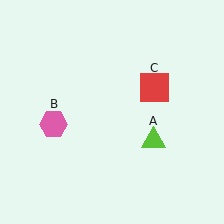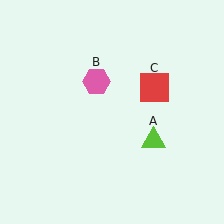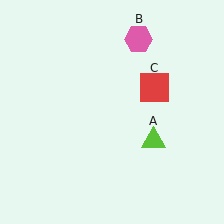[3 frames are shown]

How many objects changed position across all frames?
1 object changed position: pink hexagon (object B).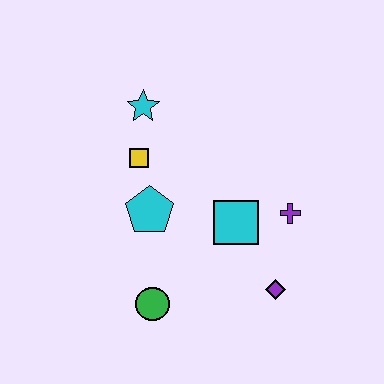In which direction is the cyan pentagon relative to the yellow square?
The cyan pentagon is below the yellow square.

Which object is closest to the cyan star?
The yellow square is closest to the cyan star.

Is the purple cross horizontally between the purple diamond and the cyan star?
No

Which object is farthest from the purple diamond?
The cyan star is farthest from the purple diamond.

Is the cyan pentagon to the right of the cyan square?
No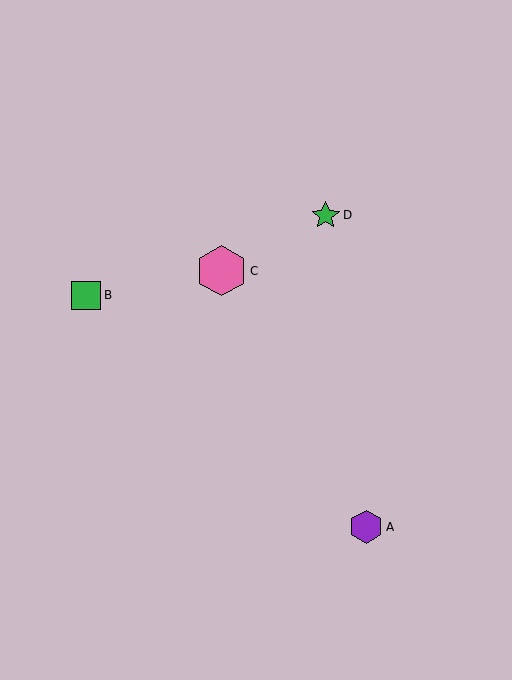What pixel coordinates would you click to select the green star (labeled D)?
Click at (326, 215) to select the green star D.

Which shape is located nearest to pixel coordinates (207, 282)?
The pink hexagon (labeled C) at (222, 271) is nearest to that location.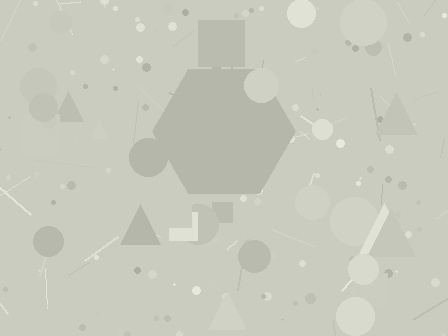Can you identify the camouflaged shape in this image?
The camouflaged shape is a hexagon.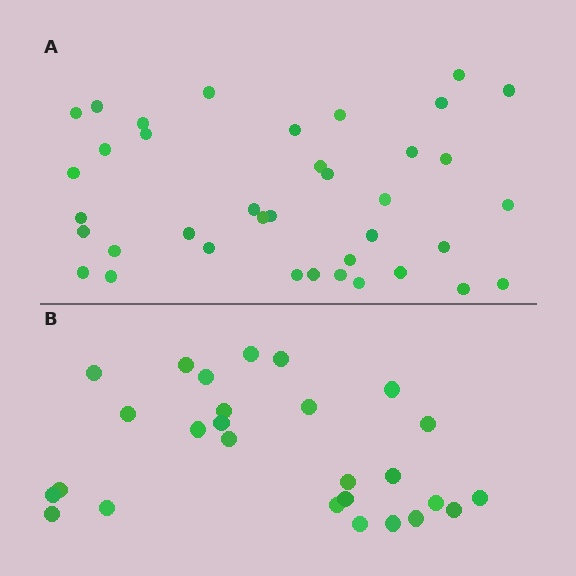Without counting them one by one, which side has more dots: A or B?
Region A (the top region) has more dots.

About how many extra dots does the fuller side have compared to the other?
Region A has roughly 12 or so more dots than region B.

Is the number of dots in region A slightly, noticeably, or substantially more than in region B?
Region A has noticeably more, but not dramatically so. The ratio is roughly 1.4 to 1.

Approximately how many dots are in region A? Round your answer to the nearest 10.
About 40 dots. (The exact count is 38, which rounds to 40.)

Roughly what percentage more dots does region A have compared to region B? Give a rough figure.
About 40% more.